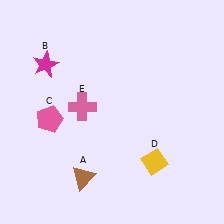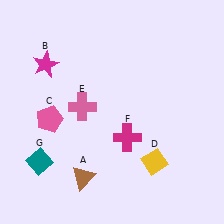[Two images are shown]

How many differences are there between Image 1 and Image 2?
There are 2 differences between the two images.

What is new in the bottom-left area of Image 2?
A teal diamond (G) was added in the bottom-left area of Image 2.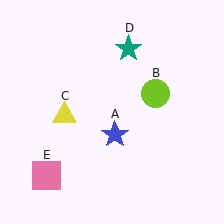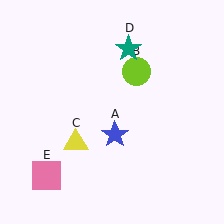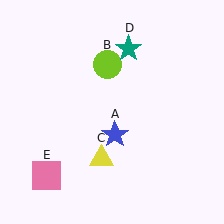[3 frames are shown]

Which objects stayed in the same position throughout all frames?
Blue star (object A) and teal star (object D) and pink square (object E) remained stationary.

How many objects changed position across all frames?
2 objects changed position: lime circle (object B), yellow triangle (object C).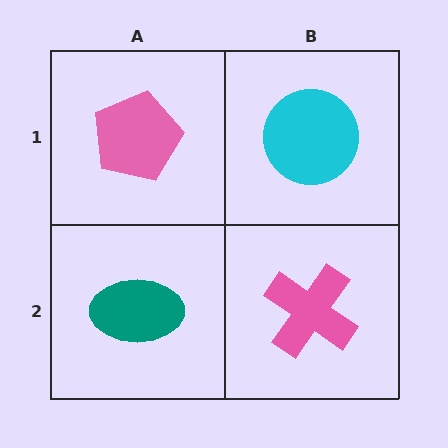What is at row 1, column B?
A cyan circle.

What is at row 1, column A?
A pink pentagon.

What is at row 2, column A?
A teal ellipse.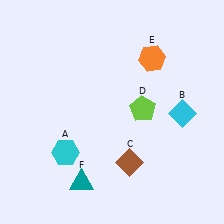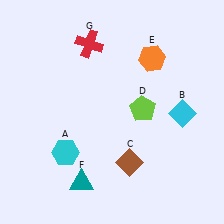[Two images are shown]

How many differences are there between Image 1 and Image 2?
There is 1 difference between the two images.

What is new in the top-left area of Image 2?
A red cross (G) was added in the top-left area of Image 2.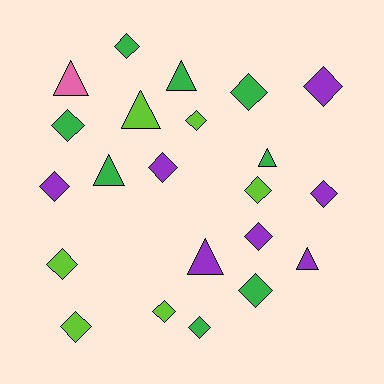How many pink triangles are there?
There is 1 pink triangle.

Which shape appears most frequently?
Diamond, with 15 objects.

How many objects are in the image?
There are 22 objects.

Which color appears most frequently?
Green, with 8 objects.